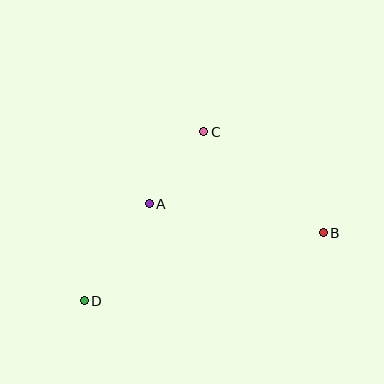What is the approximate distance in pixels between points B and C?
The distance between B and C is approximately 156 pixels.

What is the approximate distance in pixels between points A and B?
The distance between A and B is approximately 177 pixels.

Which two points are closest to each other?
Points A and C are closest to each other.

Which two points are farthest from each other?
Points B and D are farthest from each other.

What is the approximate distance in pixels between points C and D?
The distance between C and D is approximately 207 pixels.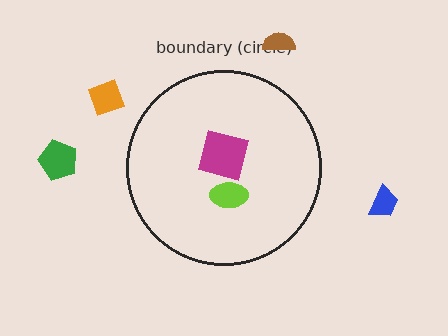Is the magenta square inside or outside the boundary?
Inside.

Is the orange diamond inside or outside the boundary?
Outside.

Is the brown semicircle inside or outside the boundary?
Outside.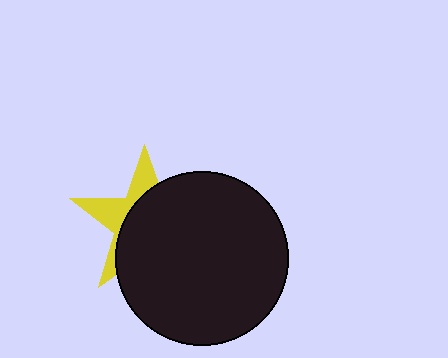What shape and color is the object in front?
The object in front is a black circle.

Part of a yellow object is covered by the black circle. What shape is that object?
It is a star.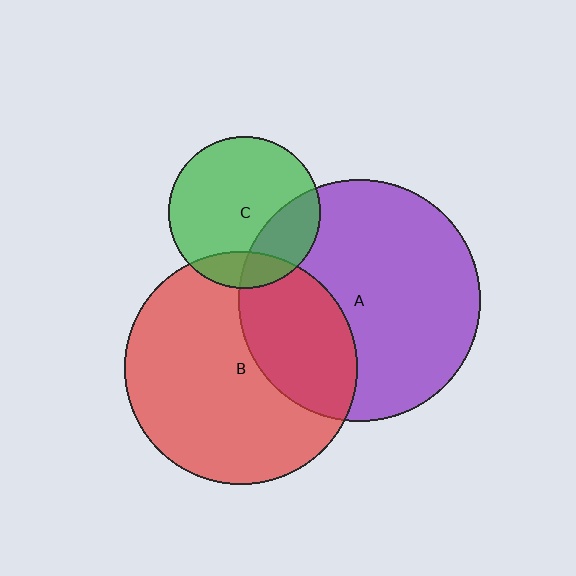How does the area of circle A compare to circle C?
Approximately 2.5 times.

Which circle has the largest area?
Circle A (purple).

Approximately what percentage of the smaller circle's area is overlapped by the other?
Approximately 15%.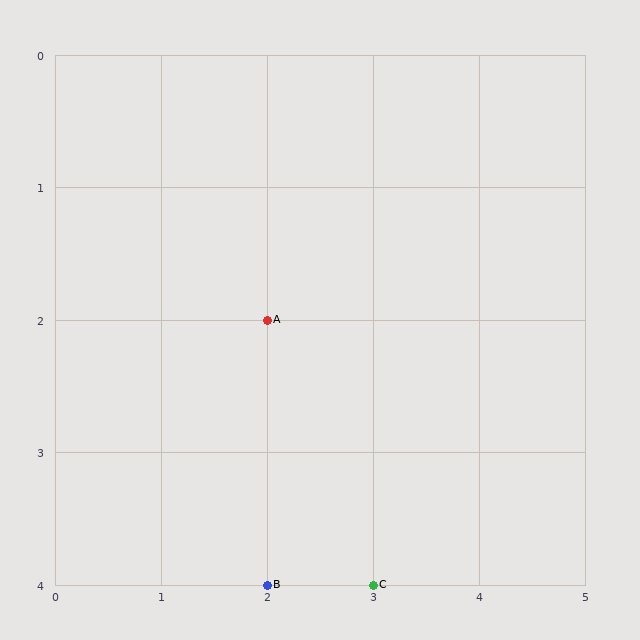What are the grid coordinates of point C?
Point C is at grid coordinates (3, 4).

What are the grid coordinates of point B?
Point B is at grid coordinates (2, 4).